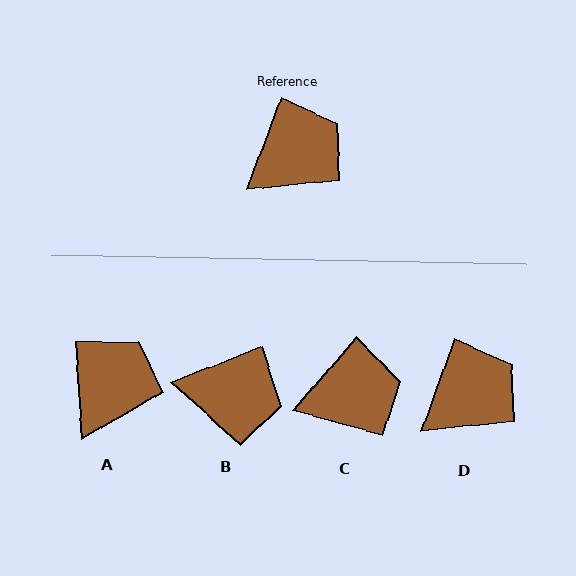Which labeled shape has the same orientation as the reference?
D.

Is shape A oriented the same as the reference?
No, it is off by about 24 degrees.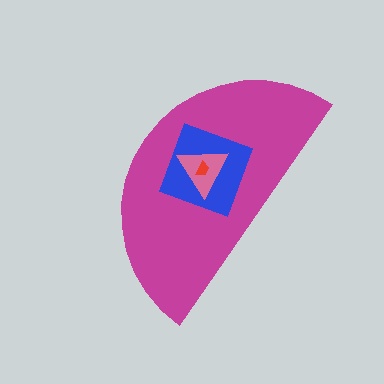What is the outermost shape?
The magenta semicircle.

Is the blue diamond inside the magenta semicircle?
Yes.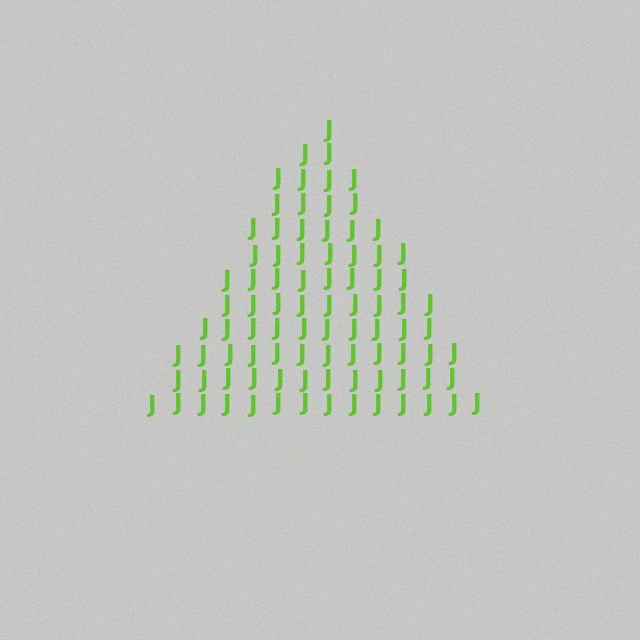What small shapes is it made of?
It is made of small letter J's.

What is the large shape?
The large shape is a triangle.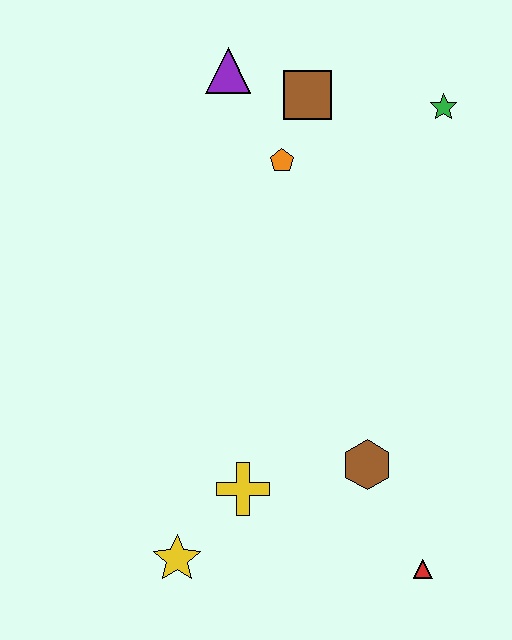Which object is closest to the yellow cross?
The yellow star is closest to the yellow cross.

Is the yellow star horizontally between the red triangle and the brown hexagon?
No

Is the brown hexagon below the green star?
Yes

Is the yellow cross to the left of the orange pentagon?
Yes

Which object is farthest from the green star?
The yellow star is farthest from the green star.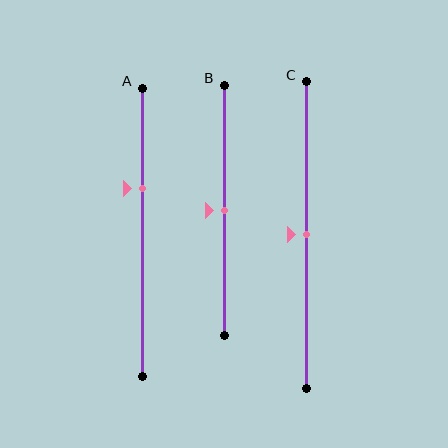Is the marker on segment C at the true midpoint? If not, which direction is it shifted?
Yes, the marker on segment C is at the true midpoint.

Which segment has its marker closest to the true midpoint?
Segment B has its marker closest to the true midpoint.